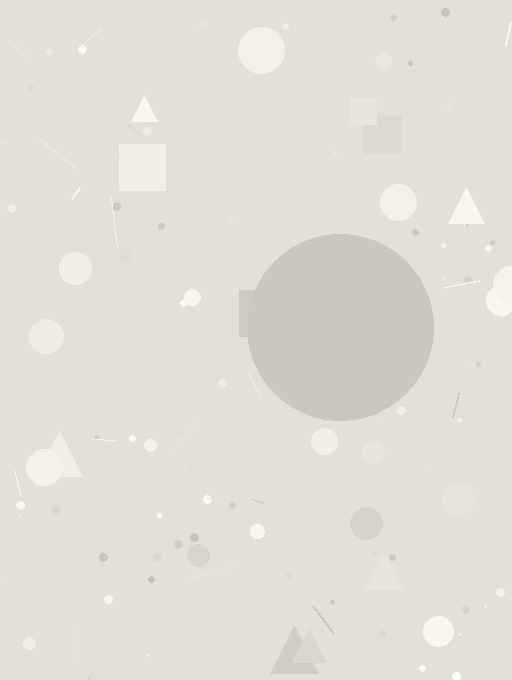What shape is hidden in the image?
A circle is hidden in the image.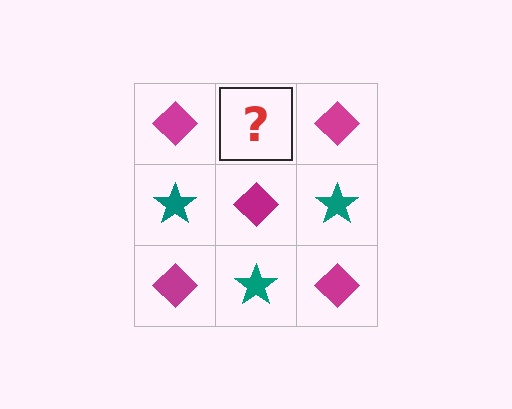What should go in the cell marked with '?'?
The missing cell should contain a teal star.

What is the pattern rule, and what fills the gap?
The rule is that it alternates magenta diamond and teal star in a checkerboard pattern. The gap should be filled with a teal star.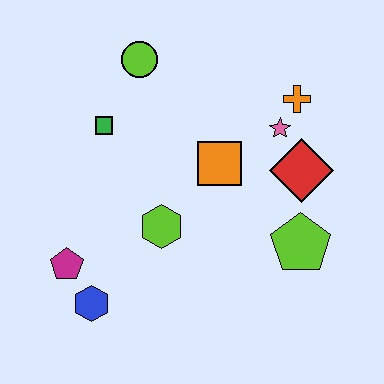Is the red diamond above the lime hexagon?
Yes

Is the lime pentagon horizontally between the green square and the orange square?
No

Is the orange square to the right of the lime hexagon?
Yes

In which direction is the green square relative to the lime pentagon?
The green square is to the left of the lime pentagon.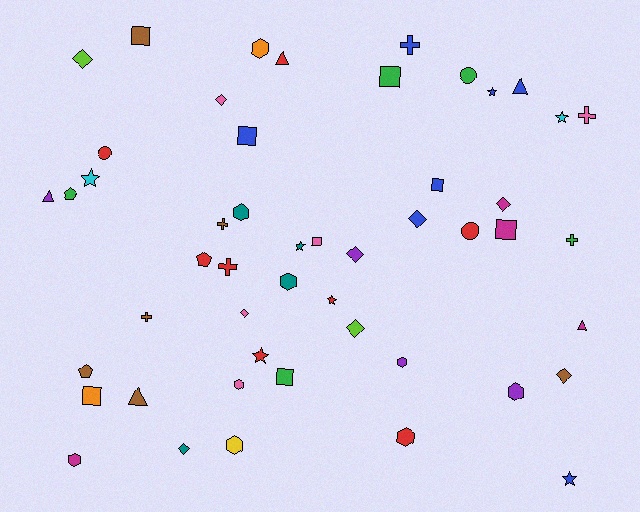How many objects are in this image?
There are 50 objects.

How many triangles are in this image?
There are 5 triangles.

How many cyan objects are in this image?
There are 2 cyan objects.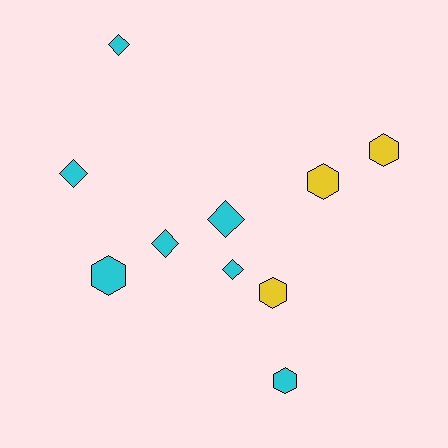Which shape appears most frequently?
Hexagon, with 5 objects.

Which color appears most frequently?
Cyan, with 7 objects.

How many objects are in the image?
There are 10 objects.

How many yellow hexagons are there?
There are 3 yellow hexagons.